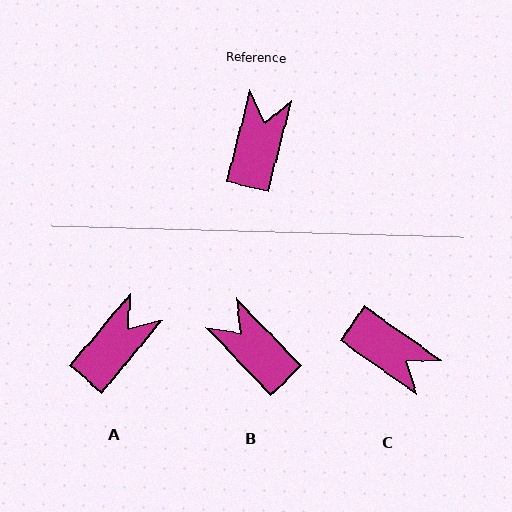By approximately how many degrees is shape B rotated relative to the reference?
Approximately 58 degrees counter-clockwise.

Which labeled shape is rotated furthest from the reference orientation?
C, about 111 degrees away.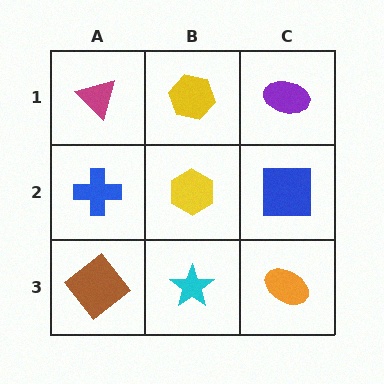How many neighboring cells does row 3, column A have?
2.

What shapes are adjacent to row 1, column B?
A yellow hexagon (row 2, column B), a magenta triangle (row 1, column A), a purple ellipse (row 1, column C).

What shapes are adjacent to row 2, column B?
A yellow hexagon (row 1, column B), a cyan star (row 3, column B), a blue cross (row 2, column A), a blue square (row 2, column C).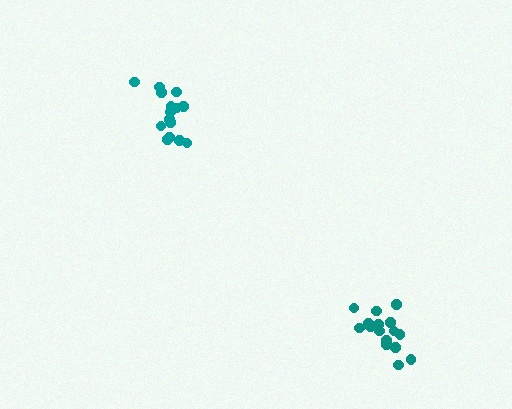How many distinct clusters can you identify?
There are 2 distinct clusters.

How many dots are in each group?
Group 1: 16 dots, Group 2: 15 dots (31 total).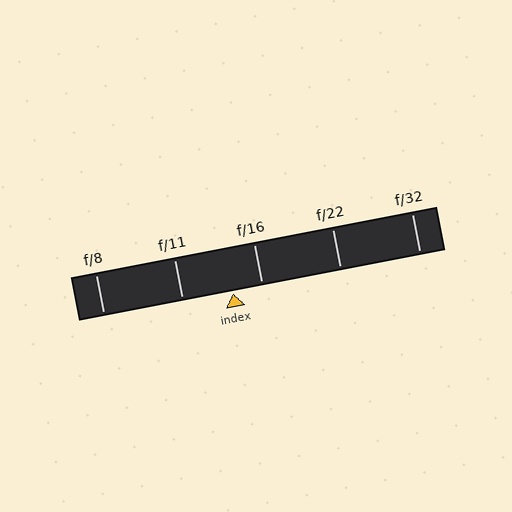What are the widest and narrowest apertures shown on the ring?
The widest aperture shown is f/8 and the narrowest is f/32.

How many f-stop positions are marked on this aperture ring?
There are 5 f-stop positions marked.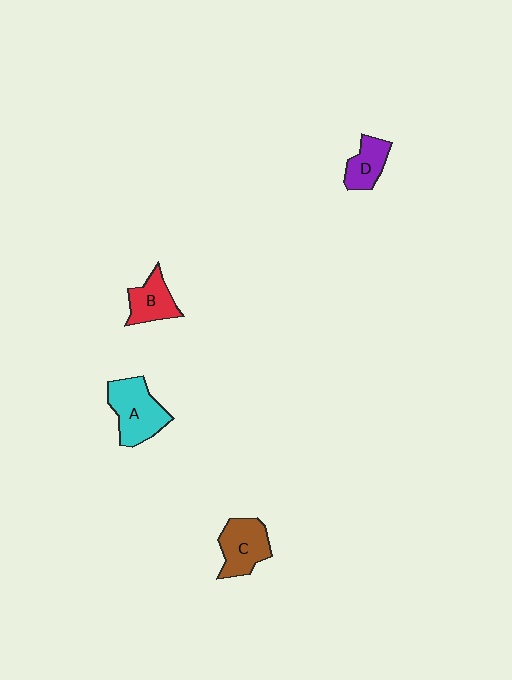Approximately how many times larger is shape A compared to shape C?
Approximately 1.2 times.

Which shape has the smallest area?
Shape D (purple).